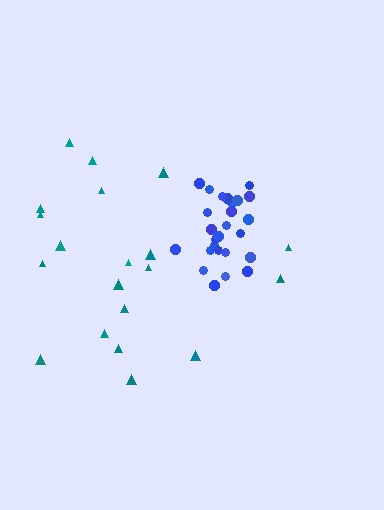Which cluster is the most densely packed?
Blue.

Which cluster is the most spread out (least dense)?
Teal.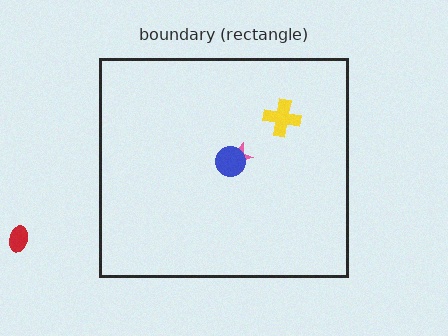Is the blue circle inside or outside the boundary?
Inside.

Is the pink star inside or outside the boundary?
Inside.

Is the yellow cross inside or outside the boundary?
Inside.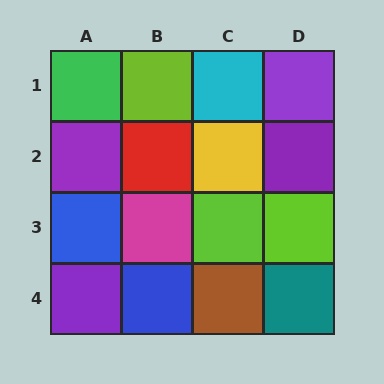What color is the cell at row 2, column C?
Yellow.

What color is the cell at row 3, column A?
Blue.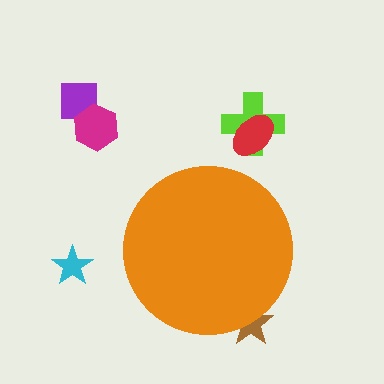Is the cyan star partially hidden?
No, the cyan star is fully visible.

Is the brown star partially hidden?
Yes, the brown star is partially hidden behind the orange circle.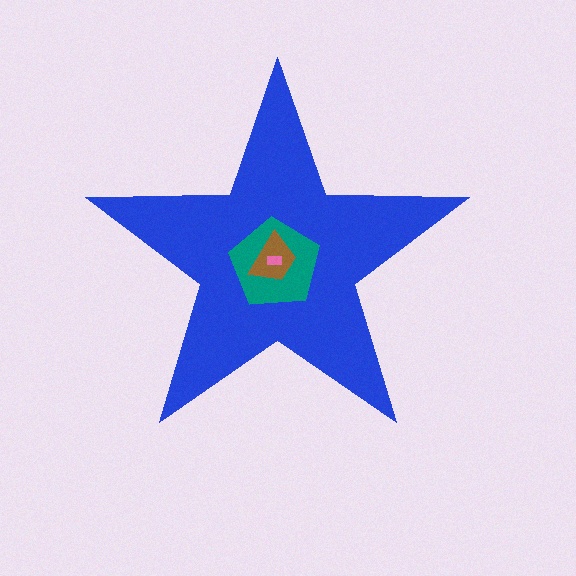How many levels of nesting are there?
4.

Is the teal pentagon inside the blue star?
Yes.